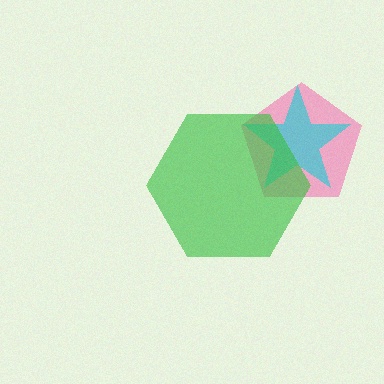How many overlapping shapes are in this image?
There are 3 overlapping shapes in the image.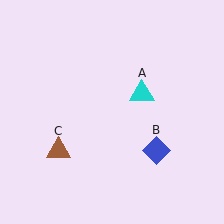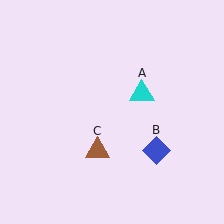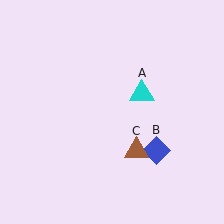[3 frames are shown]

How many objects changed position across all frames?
1 object changed position: brown triangle (object C).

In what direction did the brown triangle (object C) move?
The brown triangle (object C) moved right.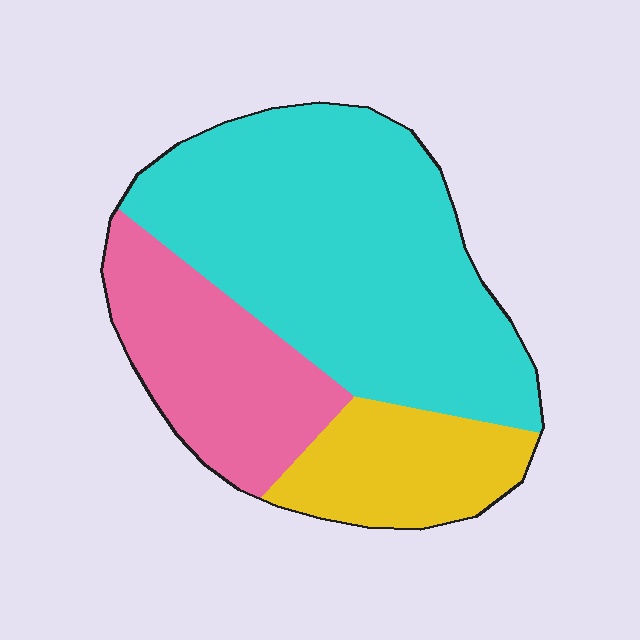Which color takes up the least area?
Yellow, at roughly 20%.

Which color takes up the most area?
Cyan, at roughly 55%.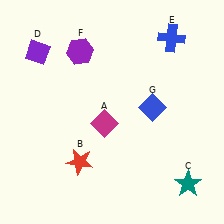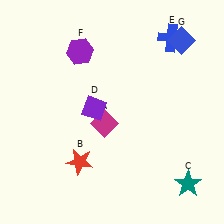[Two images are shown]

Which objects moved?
The objects that moved are: the purple diamond (D), the blue diamond (G).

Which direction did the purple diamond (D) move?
The purple diamond (D) moved right.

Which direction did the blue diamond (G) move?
The blue diamond (G) moved up.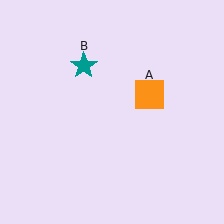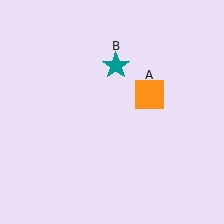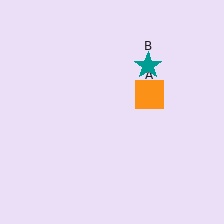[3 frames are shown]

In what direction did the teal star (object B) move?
The teal star (object B) moved right.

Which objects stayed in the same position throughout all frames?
Orange square (object A) remained stationary.